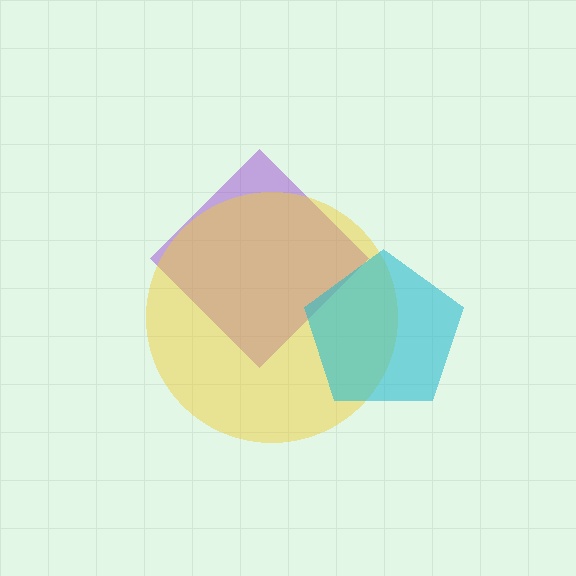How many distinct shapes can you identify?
There are 3 distinct shapes: a purple diamond, a yellow circle, a cyan pentagon.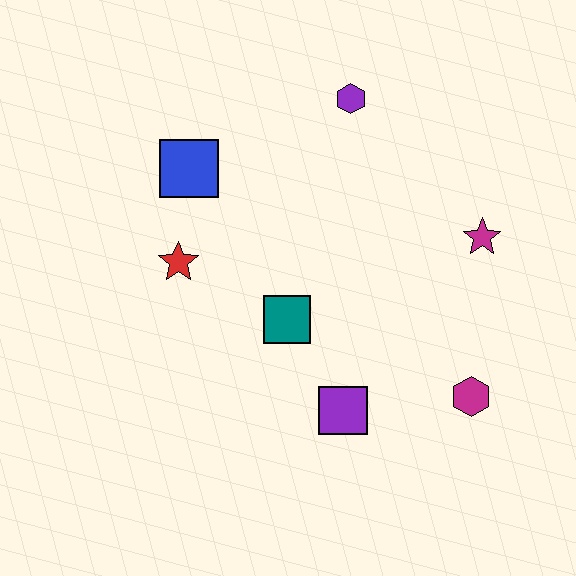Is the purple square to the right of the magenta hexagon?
No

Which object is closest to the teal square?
The purple square is closest to the teal square.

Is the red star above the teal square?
Yes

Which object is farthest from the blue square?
The magenta hexagon is farthest from the blue square.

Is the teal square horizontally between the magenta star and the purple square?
No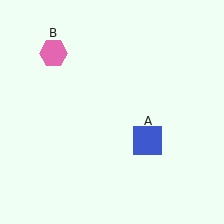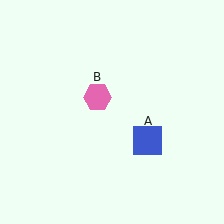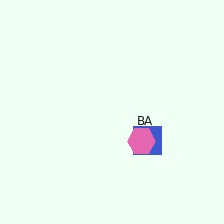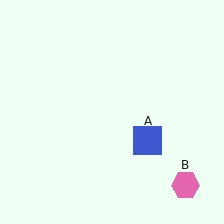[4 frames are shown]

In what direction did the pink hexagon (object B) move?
The pink hexagon (object B) moved down and to the right.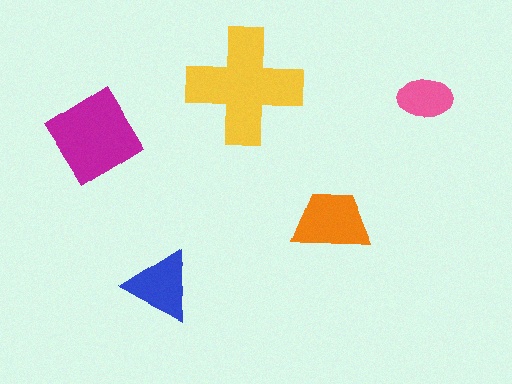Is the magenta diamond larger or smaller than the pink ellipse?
Larger.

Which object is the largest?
The yellow cross.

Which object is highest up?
The yellow cross is topmost.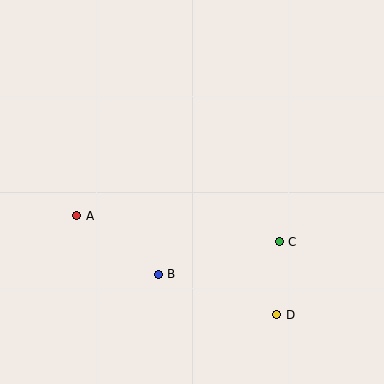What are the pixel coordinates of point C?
Point C is at (279, 242).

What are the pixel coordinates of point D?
Point D is at (277, 315).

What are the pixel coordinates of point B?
Point B is at (158, 274).